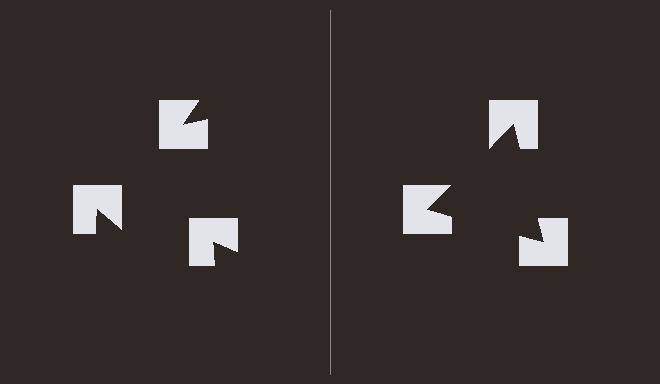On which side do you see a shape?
An illusory triangle appears on the right side. On the left side the wedge cuts are rotated, so no coherent shape forms.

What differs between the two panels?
The notched squares are positioned identically on both sides; only the wedge orientations differ. On the right they align to a triangle; on the left they are misaligned.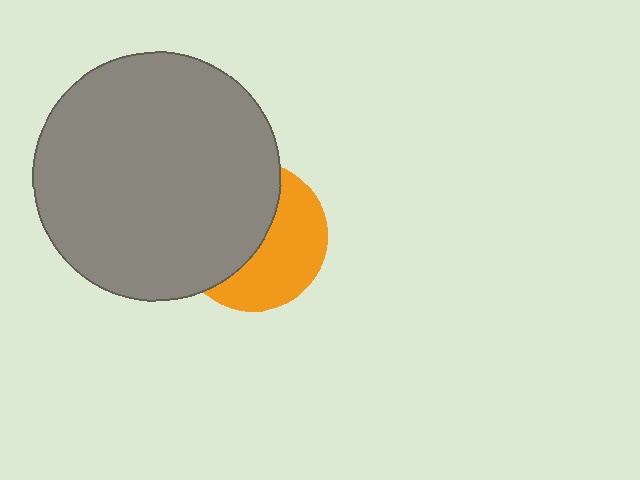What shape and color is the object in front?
The object in front is a gray circle.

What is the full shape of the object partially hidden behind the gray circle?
The partially hidden object is an orange circle.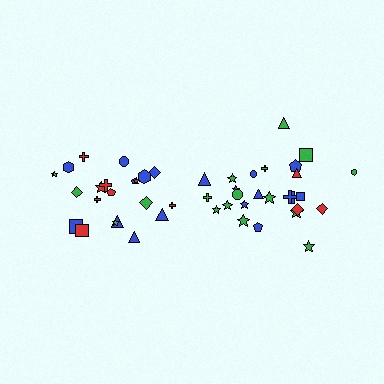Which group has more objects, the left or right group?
The right group.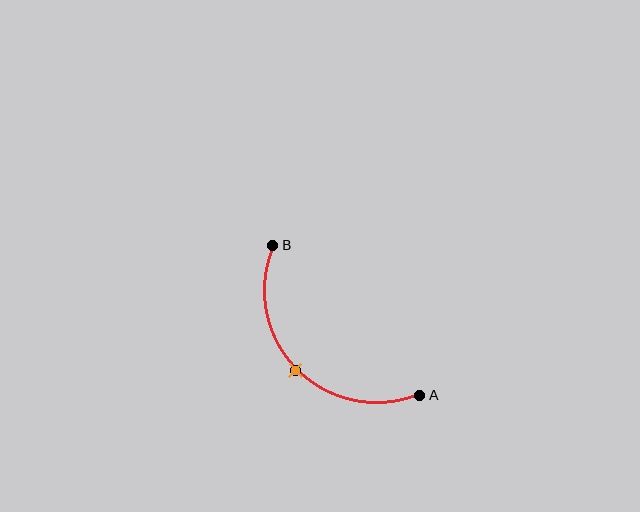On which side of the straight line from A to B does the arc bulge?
The arc bulges below and to the left of the straight line connecting A and B.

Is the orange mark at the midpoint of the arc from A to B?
Yes. The orange mark lies on the arc at equal arc-length from both A and B — it is the arc midpoint.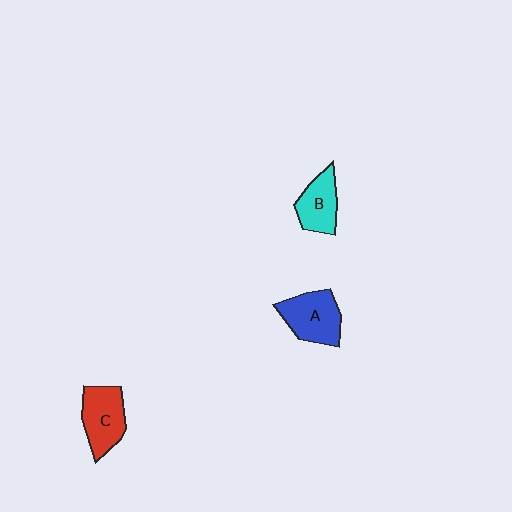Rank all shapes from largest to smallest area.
From largest to smallest: A (blue), C (red), B (cyan).